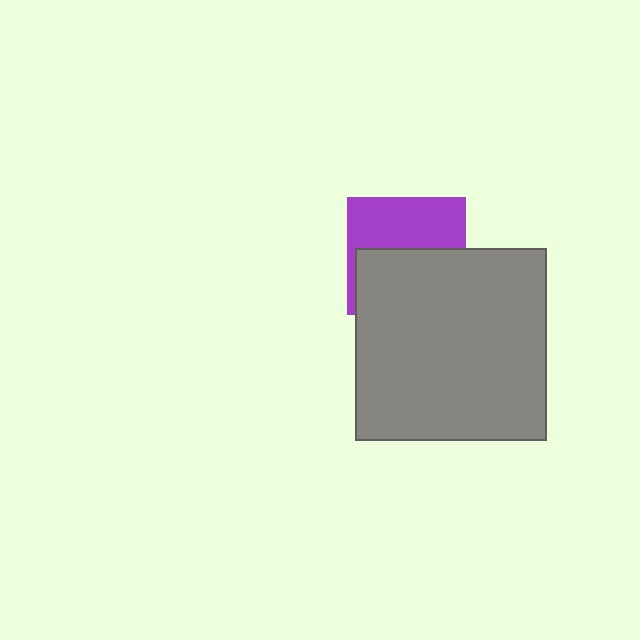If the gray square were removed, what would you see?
You would see the complete purple square.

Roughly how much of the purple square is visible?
About half of it is visible (roughly 46%).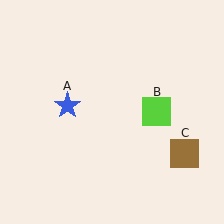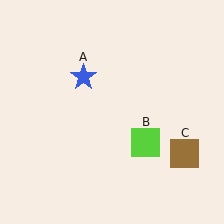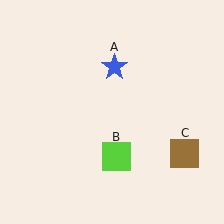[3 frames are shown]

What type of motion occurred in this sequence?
The blue star (object A), lime square (object B) rotated clockwise around the center of the scene.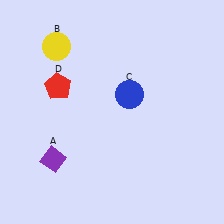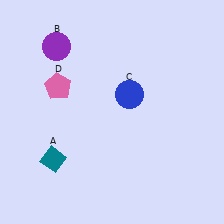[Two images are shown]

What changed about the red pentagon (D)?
In Image 1, D is red. In Image 2, it changed to pink.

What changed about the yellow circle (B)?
In Image 1, B is yellow. In Image 2, it changed to purple.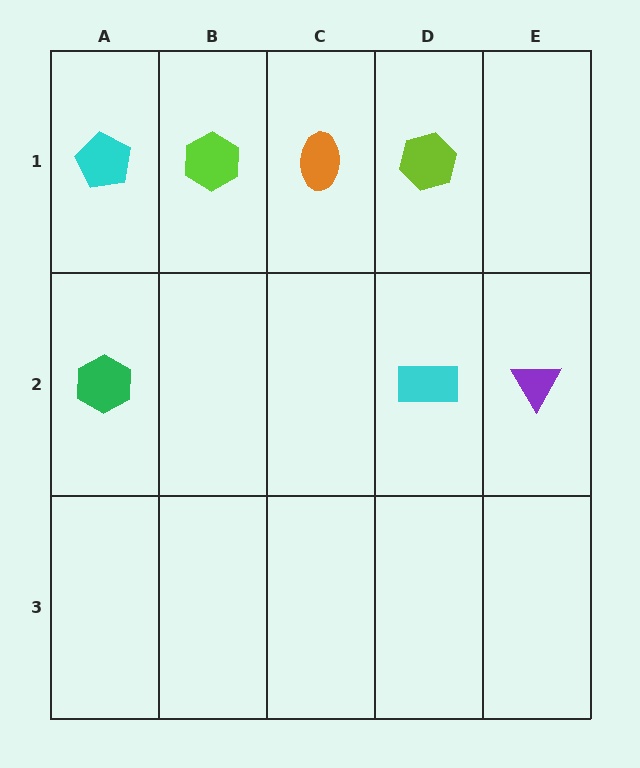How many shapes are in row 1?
4 shapes.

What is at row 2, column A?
A green hexagon.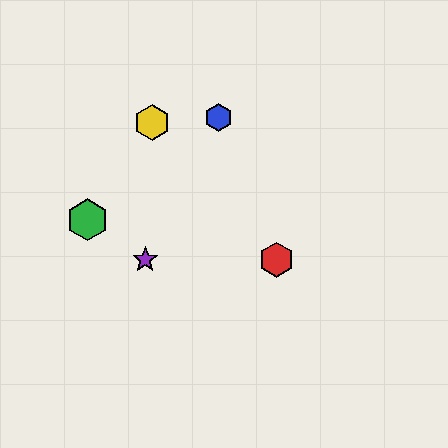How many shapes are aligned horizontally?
2 shapes (the red hexagon, the purple star) are aligned horizontally.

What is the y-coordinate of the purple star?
The purple star is at y≈260.